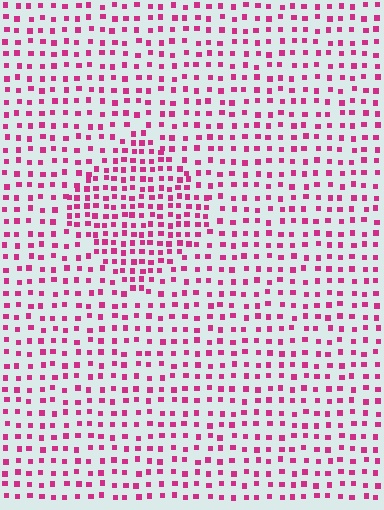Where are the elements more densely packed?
The elements are more densely packed inside the diamond boundary.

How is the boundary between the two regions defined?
The boundary is defined by a change in element density (approximately 1.7x ratio). All elements are the same color, size, and shape.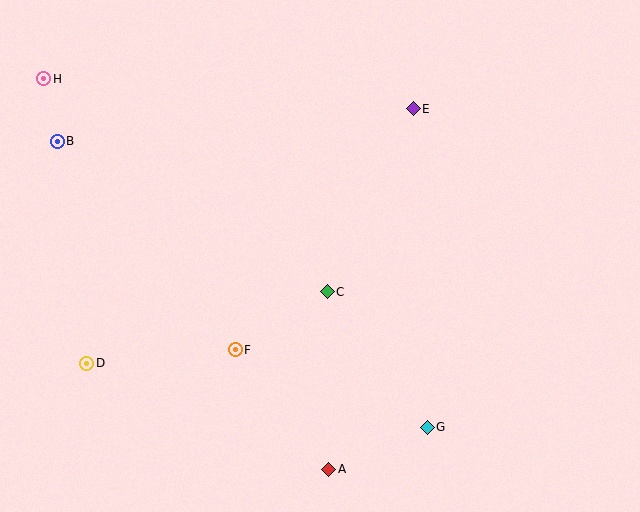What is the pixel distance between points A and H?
The distance between A and H is 484 pixels.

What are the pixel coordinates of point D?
Point D is at (87, 363).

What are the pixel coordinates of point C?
Point C is at (327, 292).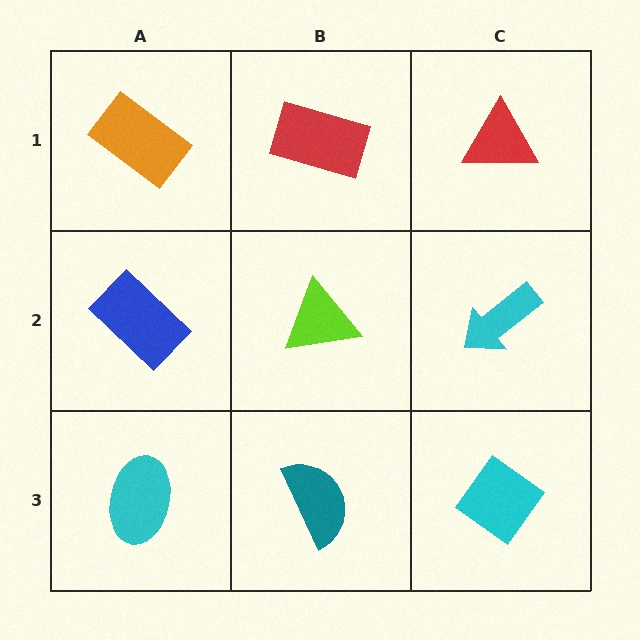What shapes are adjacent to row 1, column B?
A lime triangle (row 2, column B), an orange rectangle (row 1, column A), a red triangle (row 1, column C).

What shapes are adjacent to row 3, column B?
A lime triangle (row 2, column B), a cyan ellipse (row 3, column A), a cyan diamond (row 3, column C).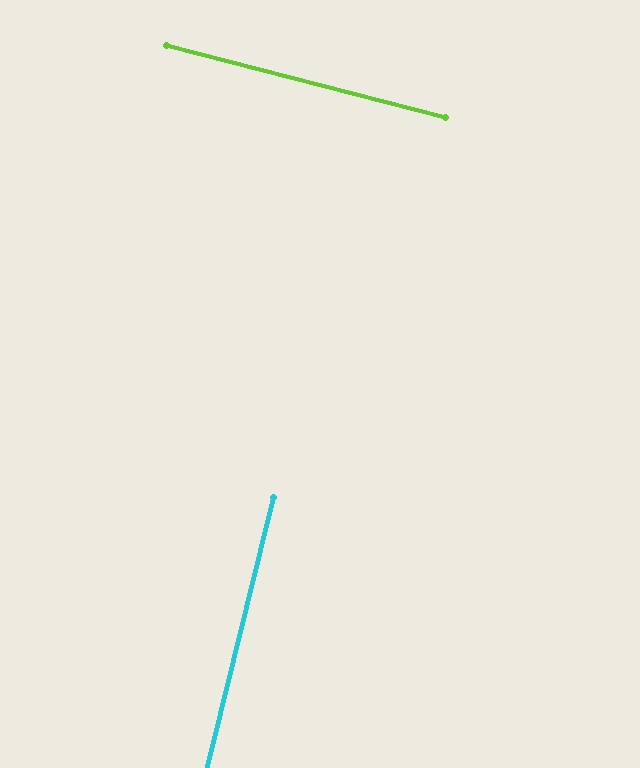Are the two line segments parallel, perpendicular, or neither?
Perpendicular — they meet at approximately 89°.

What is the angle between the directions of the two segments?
Approximately 89 degrees.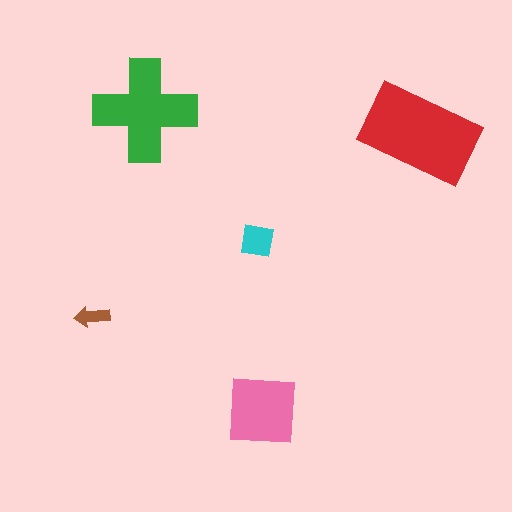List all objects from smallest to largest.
The brown arrow, the cyan square, the pink square, the green cross, the red rectangle.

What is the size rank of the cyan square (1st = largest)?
4th.